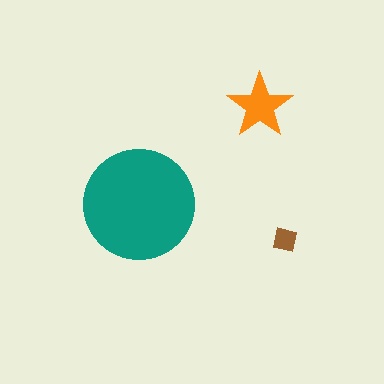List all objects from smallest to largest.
The brown square, the orange star, the teal circle.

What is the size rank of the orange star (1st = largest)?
2nd.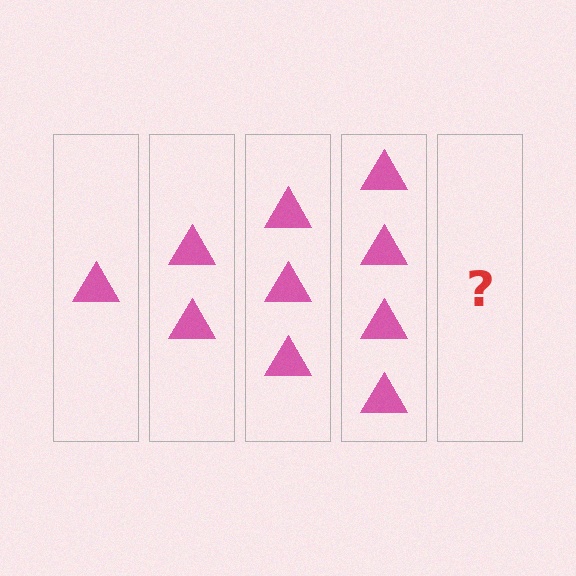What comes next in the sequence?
The next element should be 5 triangles.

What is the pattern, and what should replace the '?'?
The pattern is that each step adds one more triangle. The '?' should be 5 triangles.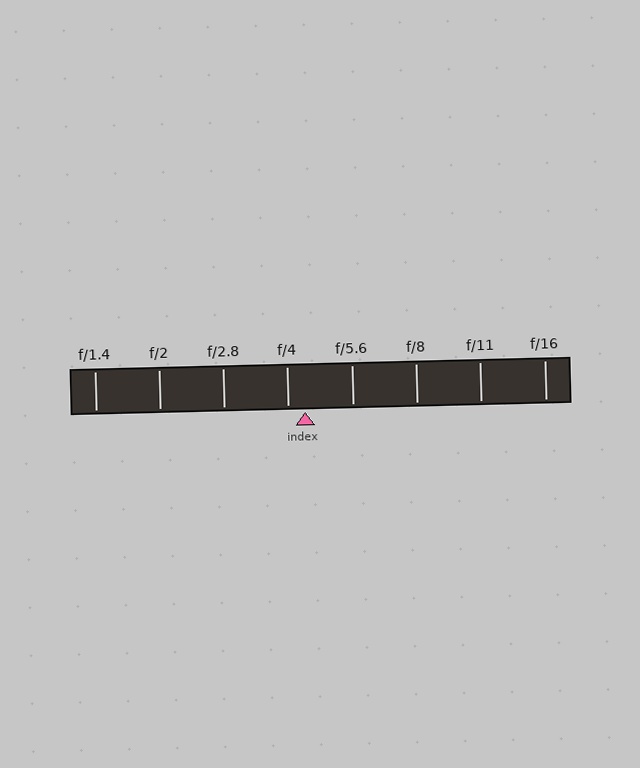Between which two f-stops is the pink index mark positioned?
The index mark is between f/4 and f/5.6.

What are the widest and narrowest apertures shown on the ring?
The widest aperture shown is f/1.4 and the narrowest is f/16.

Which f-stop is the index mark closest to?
The index mark is closest to f/4.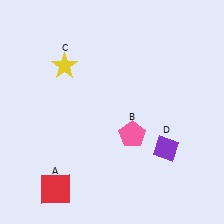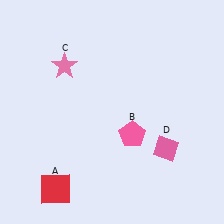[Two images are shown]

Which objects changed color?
C changed from yellow to pink. D changed from purple to pink.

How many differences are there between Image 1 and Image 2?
There are 2 differences between the two images.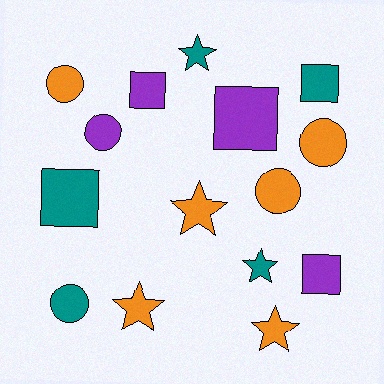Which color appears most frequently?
Orange, with 6 objects.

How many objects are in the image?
There are 15 objects.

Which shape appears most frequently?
Circle, with 5 objects.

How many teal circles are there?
There is 1 teal circle.